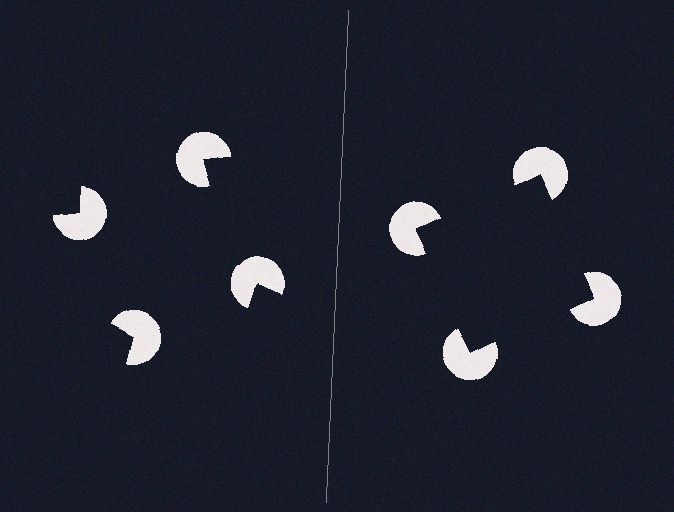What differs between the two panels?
The pac-man discs are positioned identically on both sides; only the wedge orientations differ. On the right they align to a square; on the left they are misaligned.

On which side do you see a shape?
An illusory square appears on the right side. On the left side the wedge cuts are rotated, so no coherent shape forms.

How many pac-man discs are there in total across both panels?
8 — 4 on each side.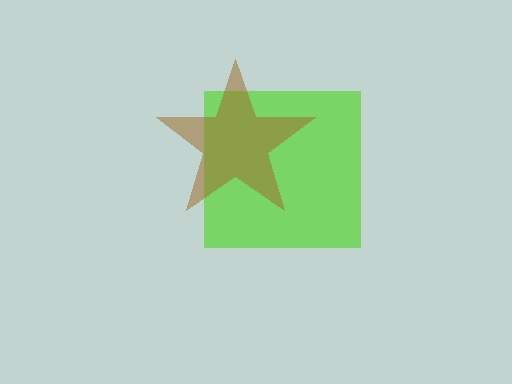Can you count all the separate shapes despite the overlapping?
Yes, there are 2 separate shapes.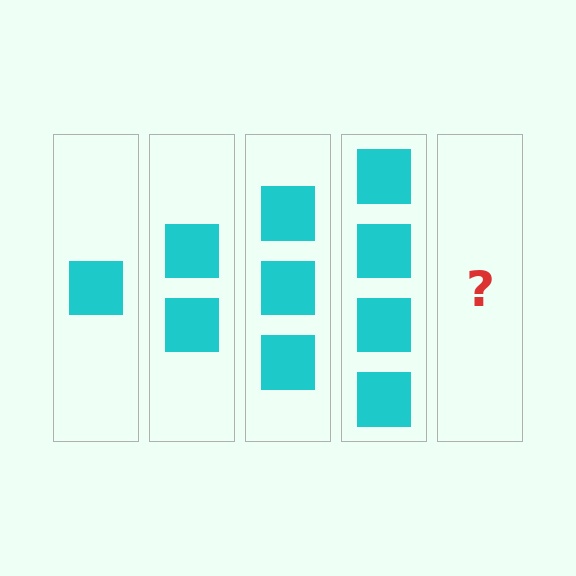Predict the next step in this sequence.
The next step is 5 squares.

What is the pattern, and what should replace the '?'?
The pattern is that each step adds one more square. The '?' should be 5 squares.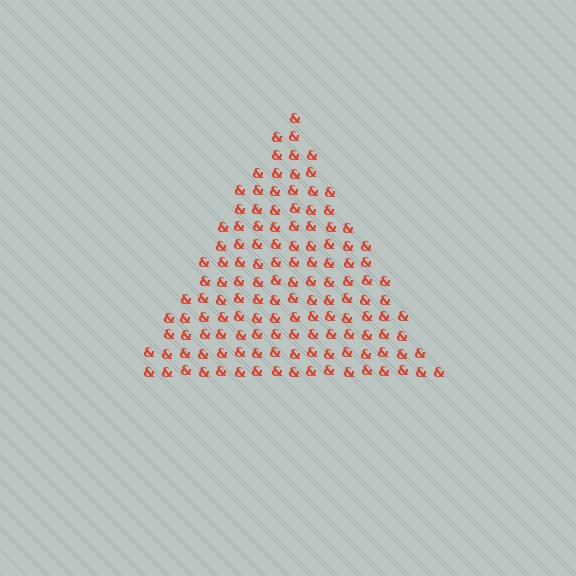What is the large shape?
The large shape is a triangle.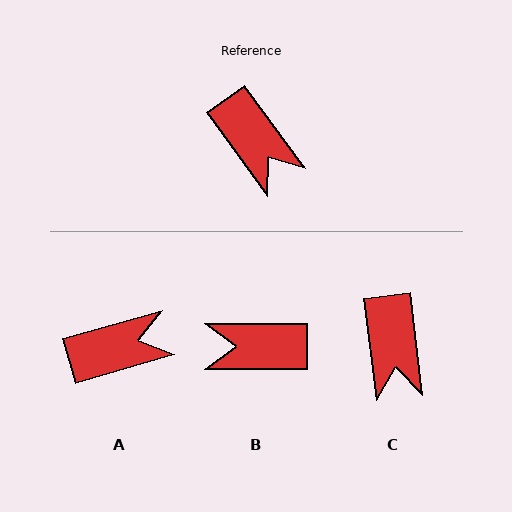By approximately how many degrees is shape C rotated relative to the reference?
Approximately 29 degrees clockwise.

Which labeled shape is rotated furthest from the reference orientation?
B, about 126 degrees away.